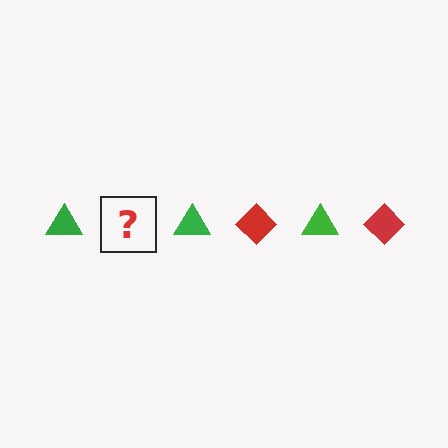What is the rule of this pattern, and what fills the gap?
The rule is that the pattern alternates between green triangle and red diamond. The gap should be filled with a red diamond.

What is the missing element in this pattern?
The missing element is a red diamond.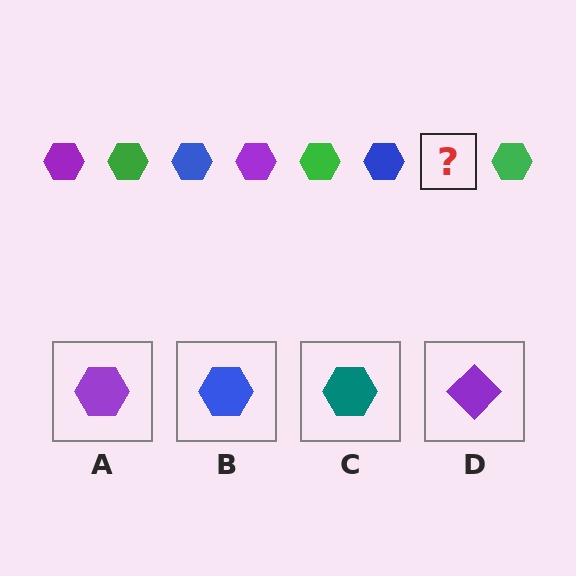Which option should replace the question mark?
Option A.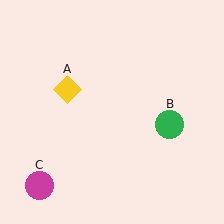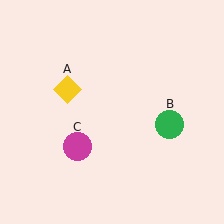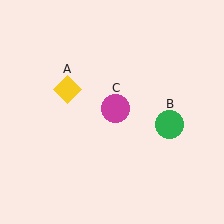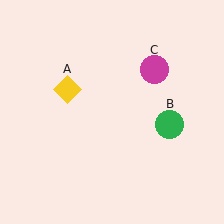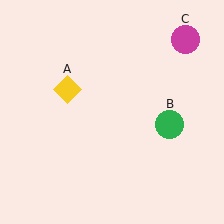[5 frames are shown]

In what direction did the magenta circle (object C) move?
The magenta circle (object C) moved up and to the right.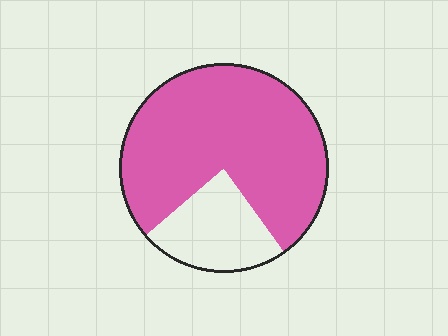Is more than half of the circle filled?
Yes.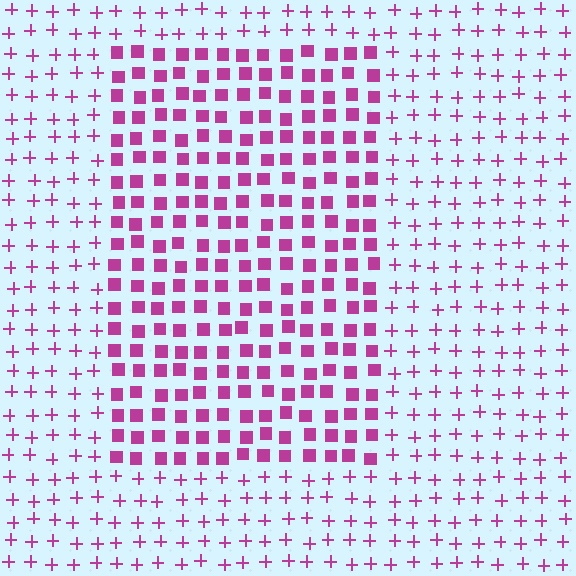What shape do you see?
I see a rectangle.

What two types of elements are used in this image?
The image uses squares inside the rectangle region and plus signs outside it.